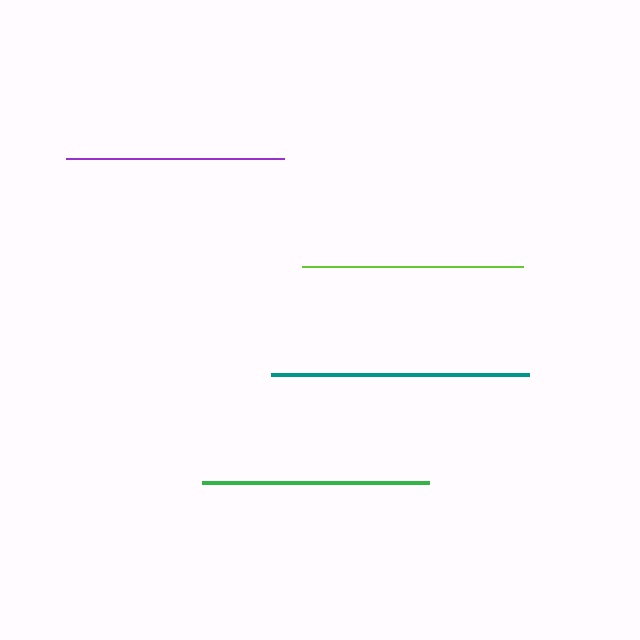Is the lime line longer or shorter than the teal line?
The teal line is longer than the lime line.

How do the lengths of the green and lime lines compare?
The green and lime lines are approximately the same length.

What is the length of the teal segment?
The teal segment is approximately 257 pixels long.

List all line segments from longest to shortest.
From longest to shortest: teal, green, lime, purple.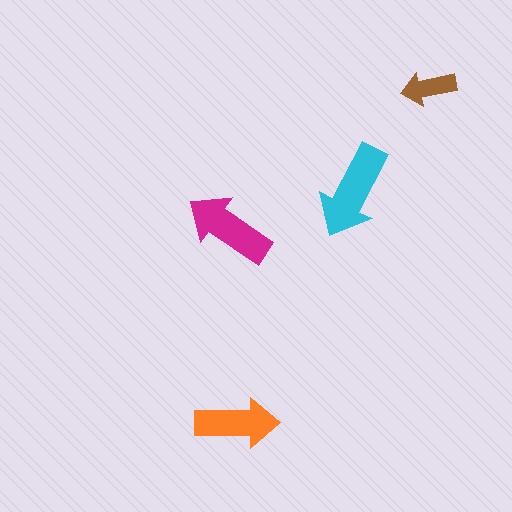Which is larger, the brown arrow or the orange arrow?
The orange one.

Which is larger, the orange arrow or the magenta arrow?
The magenta one.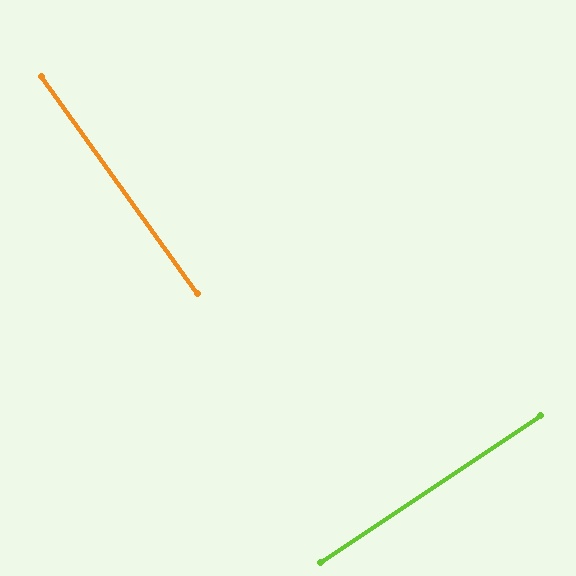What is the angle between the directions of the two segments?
Approximately 88 degrees.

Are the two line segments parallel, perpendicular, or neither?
Perpendicular — they meet at approximately 88°.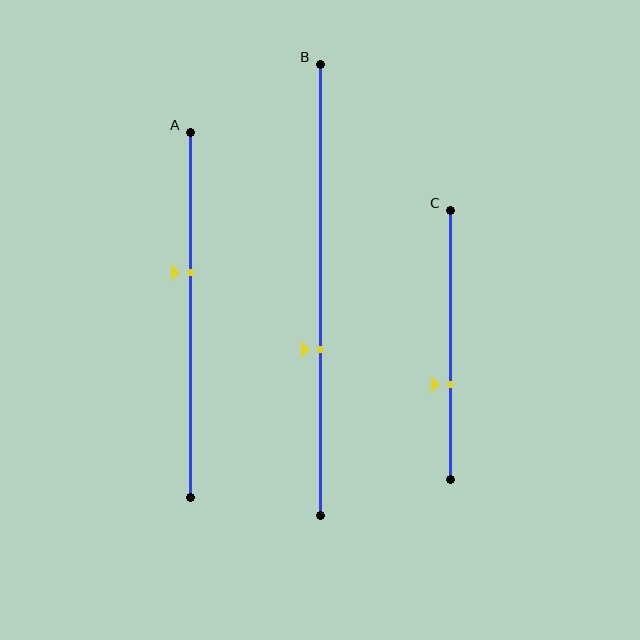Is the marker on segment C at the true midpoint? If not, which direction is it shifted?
No, the marker on segment C is shifted downward by about 15% of the segment length.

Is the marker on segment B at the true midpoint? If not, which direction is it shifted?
No, the marker on segment B is shifted downward by about 13% of the segment length.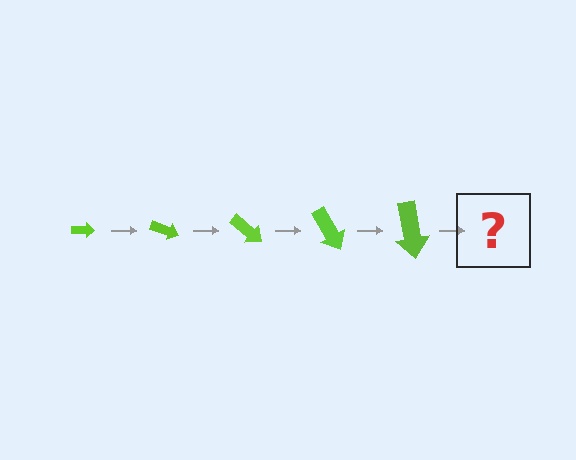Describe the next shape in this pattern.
It should be an arrow, larger than the previous one and rotated 100 degrees from the start.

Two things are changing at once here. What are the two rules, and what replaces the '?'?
The two rules are that the arrow grows larger each step and it rotates 20 degrees each step. The '?' should be an arrow, larger than the previous one and rotated 100 degrees from the start.